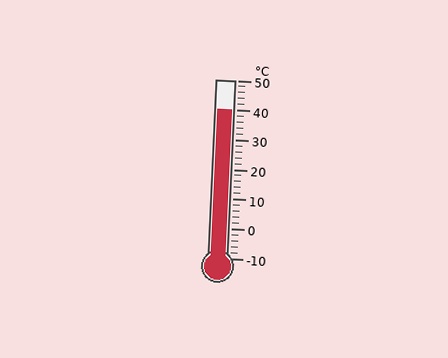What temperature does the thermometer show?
The thermometer shows approximately 40°C.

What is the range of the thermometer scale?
The thermometer scale ranges from -10°C to 50°C.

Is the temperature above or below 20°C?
The temperature is above 20°C.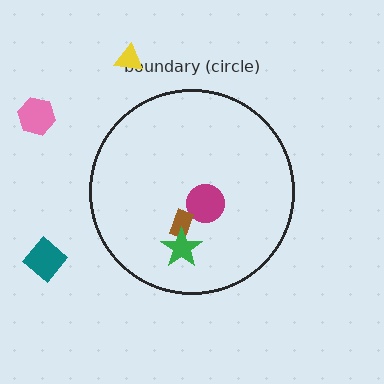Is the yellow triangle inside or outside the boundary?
Outside.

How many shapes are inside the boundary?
3 inside, 3 outside.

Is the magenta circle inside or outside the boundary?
Inside.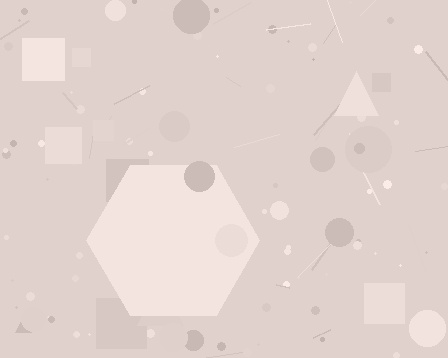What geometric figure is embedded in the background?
A hexagon is embedded in the background.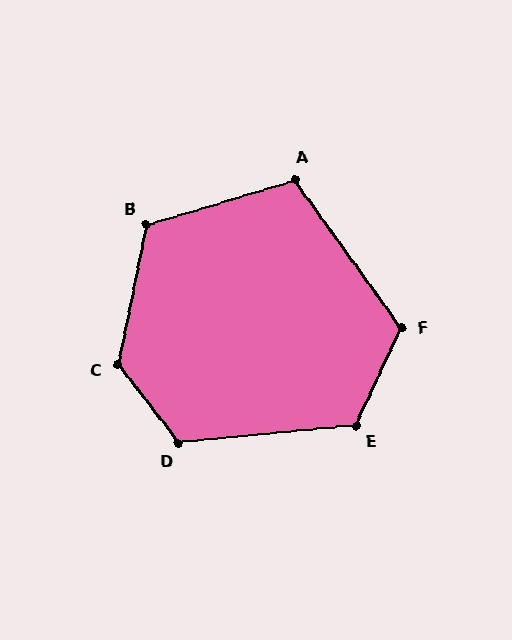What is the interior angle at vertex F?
Approximately 120 degrees (obtuse).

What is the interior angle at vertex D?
Approximately 122 degrees (obtuse).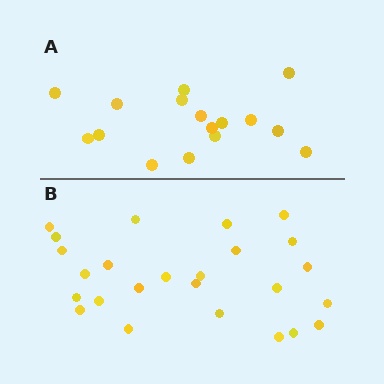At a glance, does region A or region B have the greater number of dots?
Region B (the bottom region) has more dots.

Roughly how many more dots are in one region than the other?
Region B has roughly 8 or so more dots than region A.